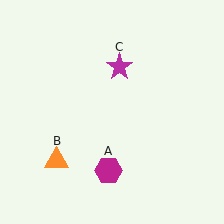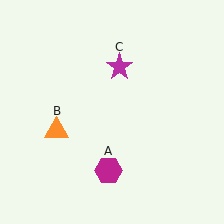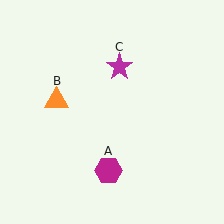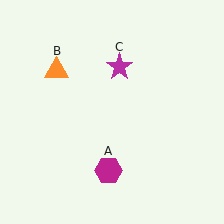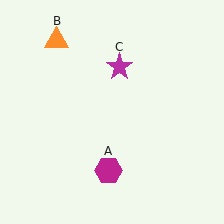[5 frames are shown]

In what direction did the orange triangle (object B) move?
The orange triangle (object B) moved up.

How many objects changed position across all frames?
1 object changed position: orange triangle (object B).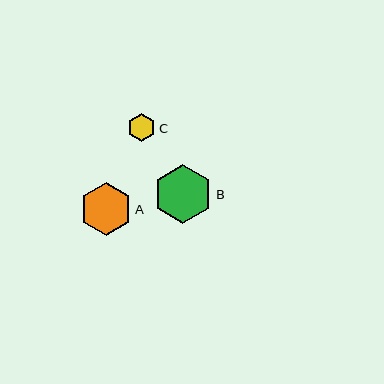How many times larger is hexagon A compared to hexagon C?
Hexagon A is approximately 1.9 times the size of hexagon C.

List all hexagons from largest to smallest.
From largest to smallest: B, A, C.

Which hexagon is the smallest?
Hexagon C is the smallest with a size of approximately 28 pixels.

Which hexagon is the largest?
Hexagon B is the largest with a size of approximately 59 pixels.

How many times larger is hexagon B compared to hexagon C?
Hexagon B is approximately 2.2 times the size of hexagon C.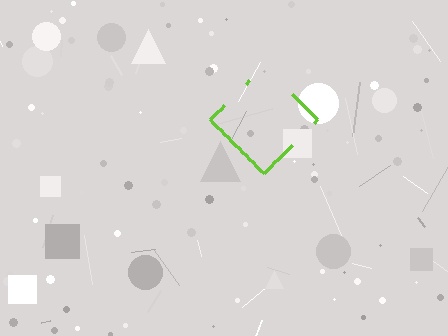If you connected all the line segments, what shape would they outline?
They would outline a diamond.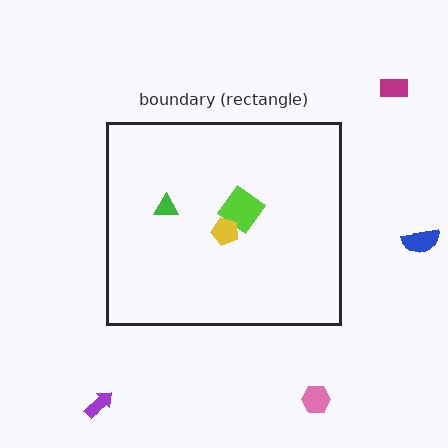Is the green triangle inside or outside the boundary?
Inside.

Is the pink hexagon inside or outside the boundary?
Outside.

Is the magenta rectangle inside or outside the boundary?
Outside.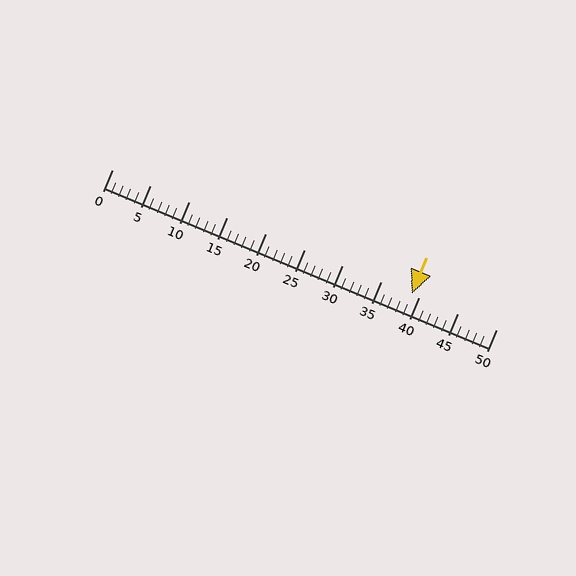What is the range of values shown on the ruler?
The ruler shows values from 0 to 50.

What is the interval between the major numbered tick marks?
The major tick marks are spaced 5 units apart.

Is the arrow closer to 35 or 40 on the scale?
The arrow is closer to 40.